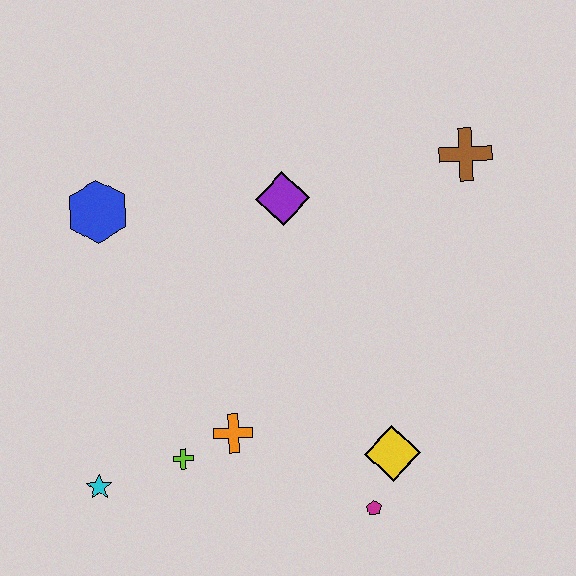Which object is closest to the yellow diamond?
The magenta pentagon is closest to the yellow diamond.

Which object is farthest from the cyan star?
The brown cross is farthest from the cyan star.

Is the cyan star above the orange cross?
No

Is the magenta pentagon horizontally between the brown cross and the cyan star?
Yes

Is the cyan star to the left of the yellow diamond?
Yes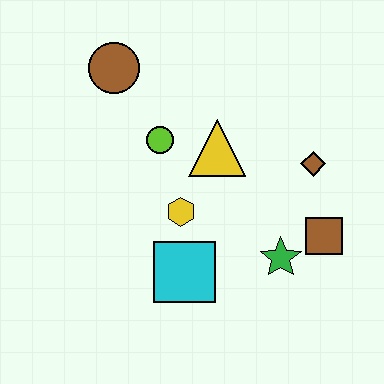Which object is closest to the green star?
The brown square is closest to the green star.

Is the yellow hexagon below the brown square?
No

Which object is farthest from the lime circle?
The brown square is farthest from the lime circle.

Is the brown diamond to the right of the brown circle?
Yes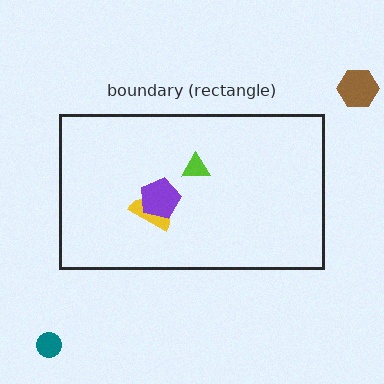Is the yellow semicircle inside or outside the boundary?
Inside.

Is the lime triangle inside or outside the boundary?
Inside.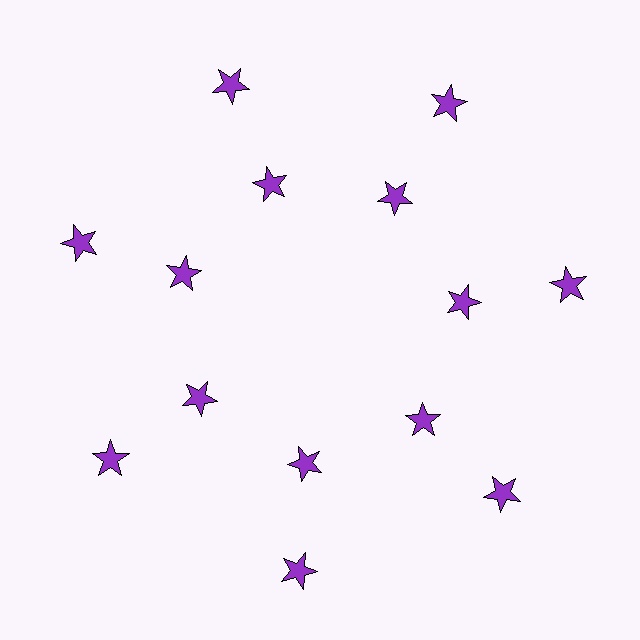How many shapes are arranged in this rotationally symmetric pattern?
There are 14 shapes, arranged in 7 groups of 2.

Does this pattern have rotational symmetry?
Yes, this pattern has 7-fold rotational symmetry. It looks the same after rotating 51 degrees around the center.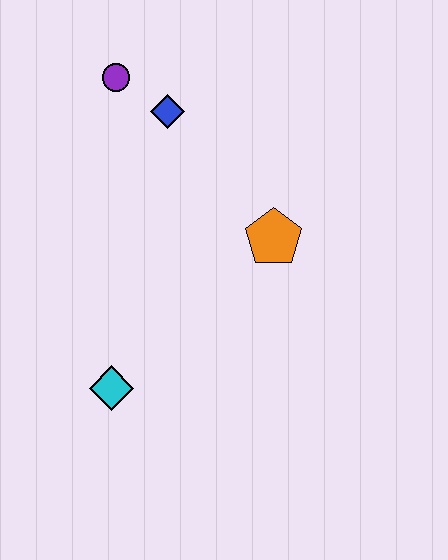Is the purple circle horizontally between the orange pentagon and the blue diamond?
No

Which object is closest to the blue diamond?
The purple circle is closest to the blue diamond.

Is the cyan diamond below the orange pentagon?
Yes